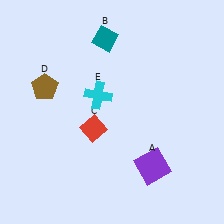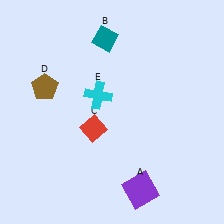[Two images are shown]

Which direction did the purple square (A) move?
The purple square (A) moved down.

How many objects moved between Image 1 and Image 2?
1 object moved between the two images.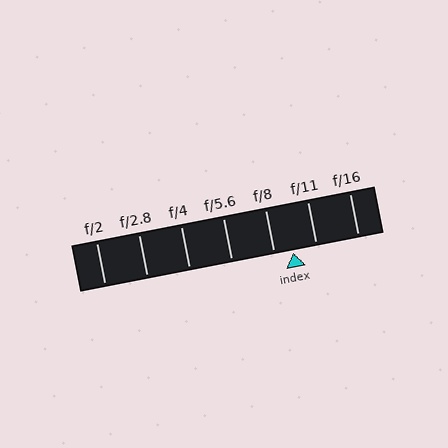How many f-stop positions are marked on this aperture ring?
There are 7 f-stop positions marked.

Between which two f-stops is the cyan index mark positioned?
The index mark is between f/8 and f/11.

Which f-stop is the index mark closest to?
The index mark is closest to f/8.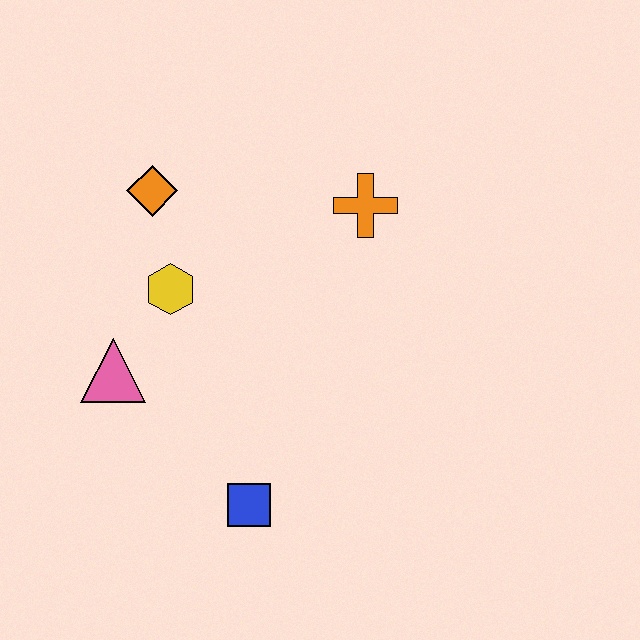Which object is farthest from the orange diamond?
The blue square is farthest from the orange diamond.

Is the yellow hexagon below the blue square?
No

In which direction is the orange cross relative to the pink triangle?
The orange cross is to the right of the pink triangle.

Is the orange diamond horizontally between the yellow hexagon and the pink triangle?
Yes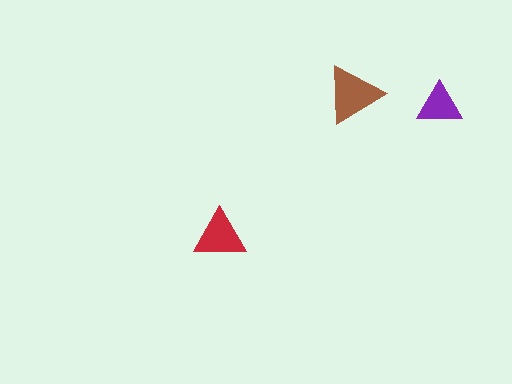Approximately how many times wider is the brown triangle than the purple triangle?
About 1.5 times wider.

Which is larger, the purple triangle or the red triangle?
The red one.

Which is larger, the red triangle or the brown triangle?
The brown one.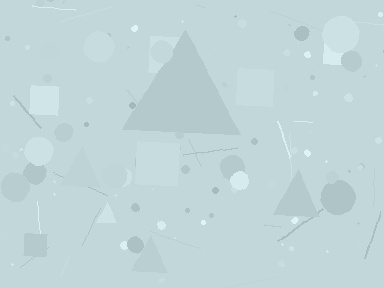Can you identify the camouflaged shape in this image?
The camouflaged shape is a triangle.